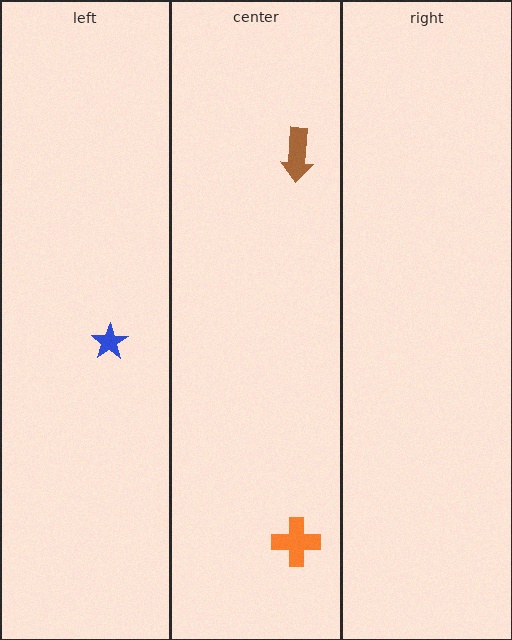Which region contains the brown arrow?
The center region.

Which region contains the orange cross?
The center region.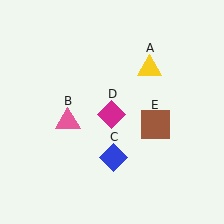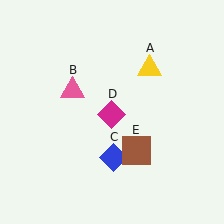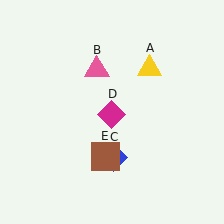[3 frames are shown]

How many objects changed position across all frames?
2 objects changed position: pink triangle (object B), brown square (object E).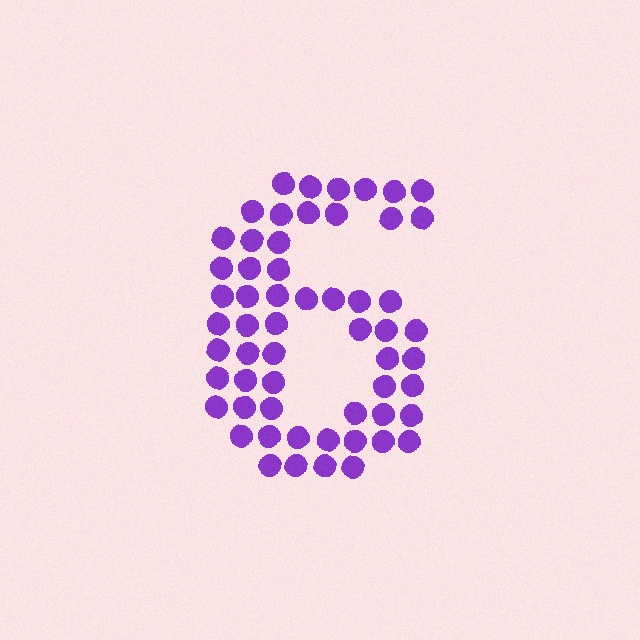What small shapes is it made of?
It is made of small circles.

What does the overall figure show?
The overall figure shows the digit 6.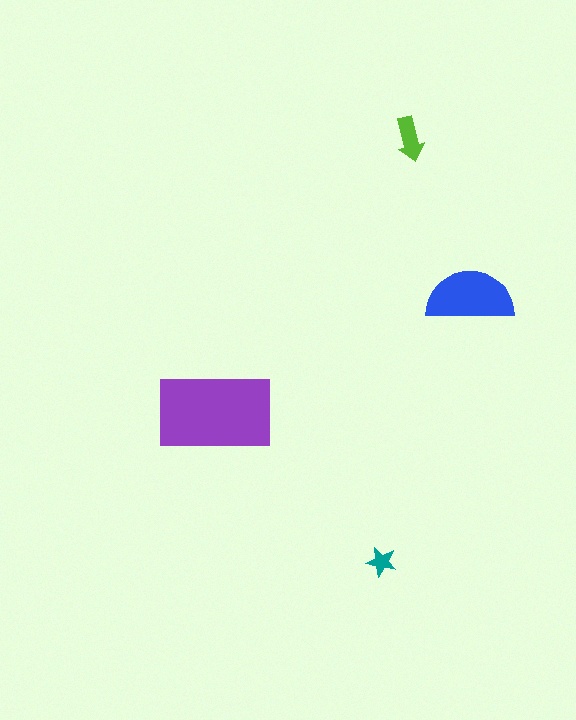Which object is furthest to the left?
The purple rectangle is leftmost.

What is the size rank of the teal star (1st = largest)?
4th.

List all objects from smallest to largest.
The teal star, the lime arrow, the blue semicircle, the purple rectangle.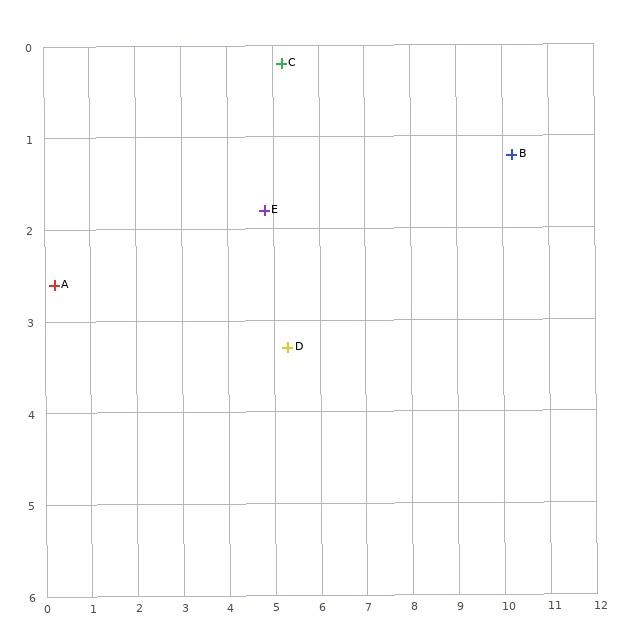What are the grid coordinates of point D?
Point D is at approximately (5.3, 3.3).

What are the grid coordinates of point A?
Point A is at approximately (0.2, 2.6).